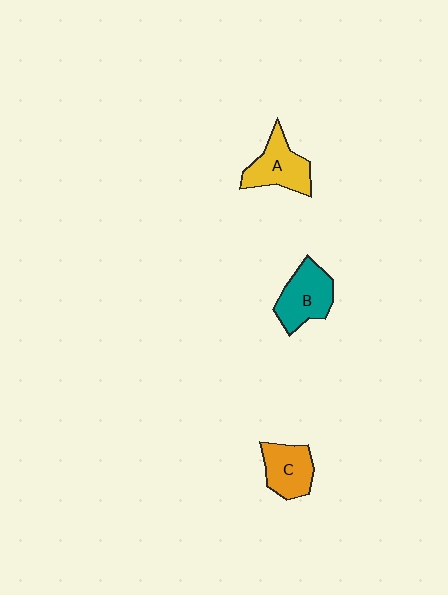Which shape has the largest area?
Shape B (teal).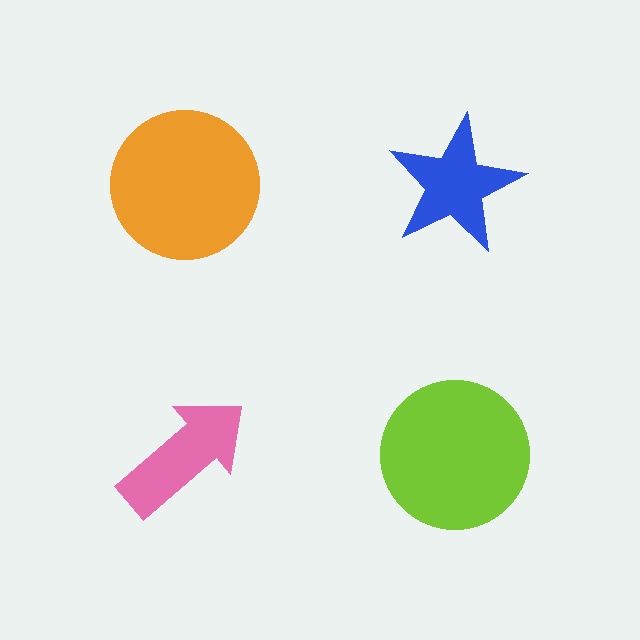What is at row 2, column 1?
A pink arrow.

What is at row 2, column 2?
A lime circle.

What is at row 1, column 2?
A blue star.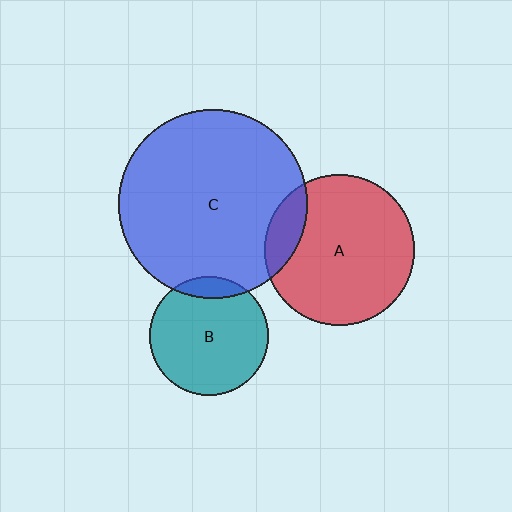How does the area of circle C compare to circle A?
Approximately 1.6 times.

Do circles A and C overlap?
Yes.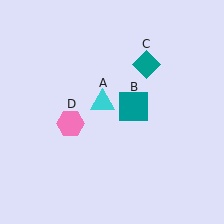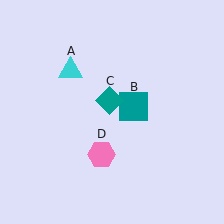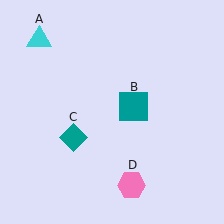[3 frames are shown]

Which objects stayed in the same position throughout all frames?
Teal square (object B) remained stationary.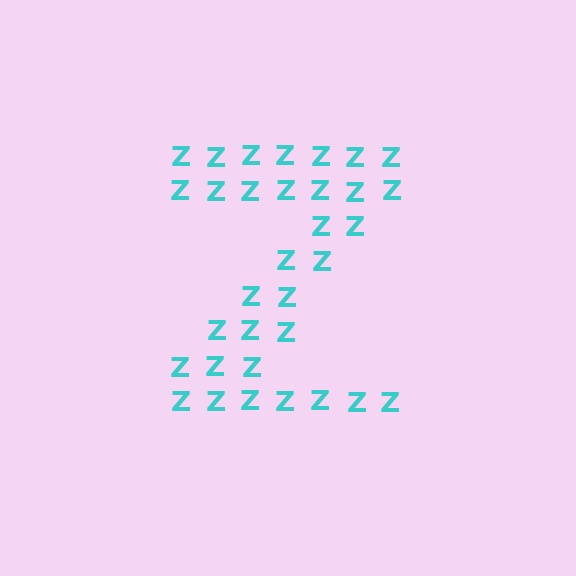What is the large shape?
The large shape is the letter Z.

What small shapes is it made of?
It is made of small letter Z's.